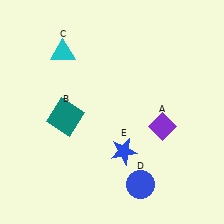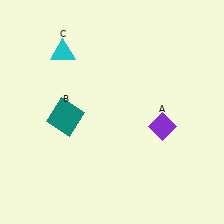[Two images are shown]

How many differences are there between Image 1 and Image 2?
There are 2 differences between the two images.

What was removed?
The blue circle (D), the blue star (E) were removed in Image 2.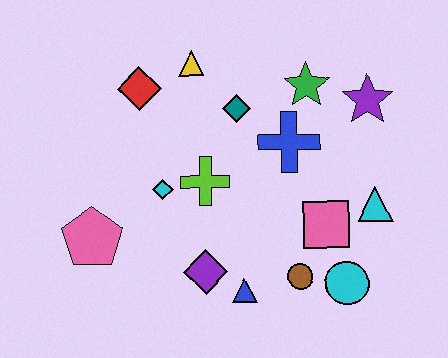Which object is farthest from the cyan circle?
The red diamond is farthest from the cyan circle.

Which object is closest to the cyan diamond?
The lime cross is closest to the cyan diamond.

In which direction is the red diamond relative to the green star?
The red diamond is to the left of the green star.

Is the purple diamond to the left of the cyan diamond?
No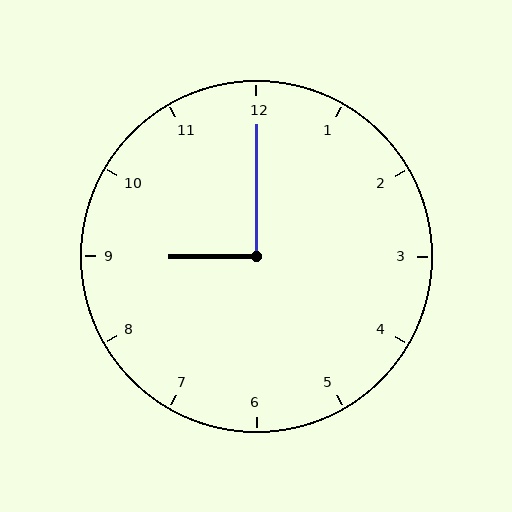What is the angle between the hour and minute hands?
Approximately 90 degrees.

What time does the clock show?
9:00.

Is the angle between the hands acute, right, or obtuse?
It is right.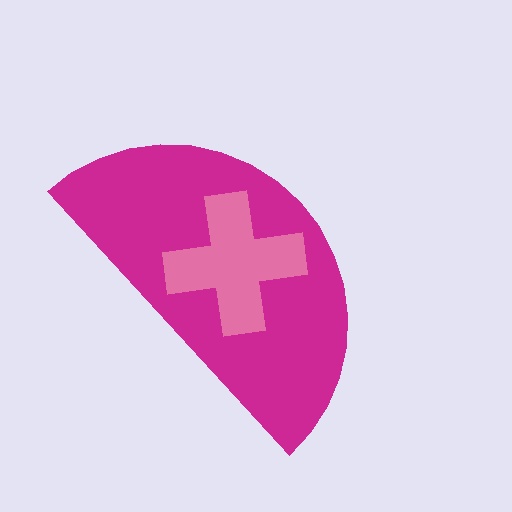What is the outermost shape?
The magenta semicircle.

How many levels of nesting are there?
2.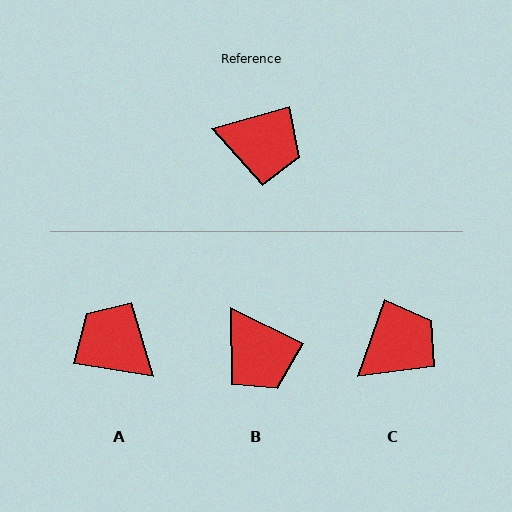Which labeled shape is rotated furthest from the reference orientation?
A, about 155 degrees away.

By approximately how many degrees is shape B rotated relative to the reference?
Approximately 41 degrees clockwise.